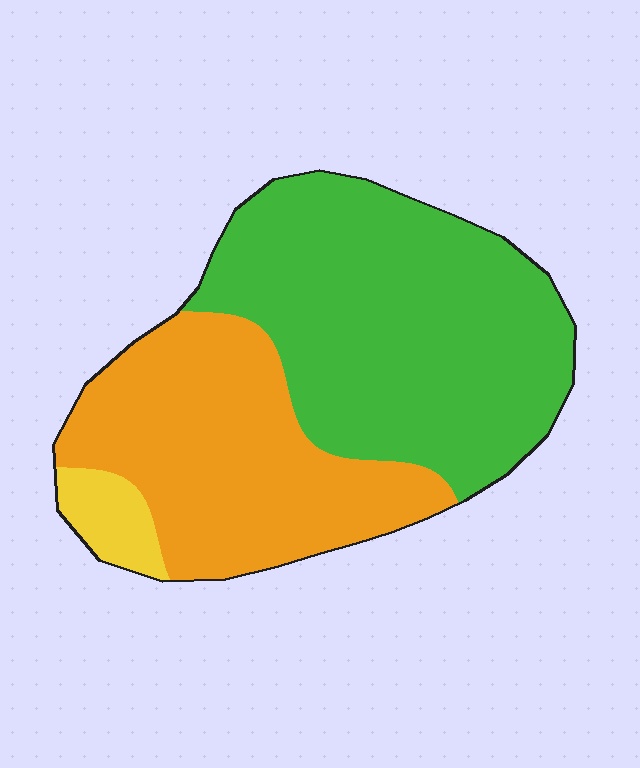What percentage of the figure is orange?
Orange covers roughly 40% of the figure.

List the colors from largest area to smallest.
From largest to smallest: green, orange, yellow.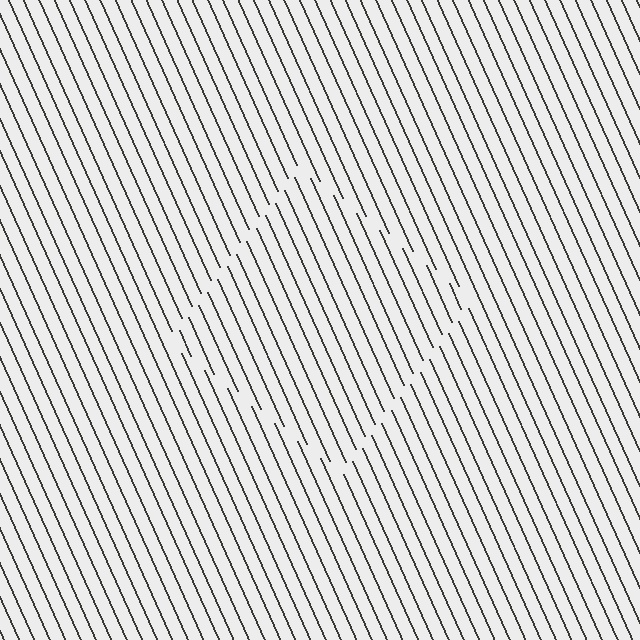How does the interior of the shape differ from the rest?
The interior of the shape contains the same grating, shifted by half a period — the contour is defined by the phase discontinuity where line-ends from the inner and outer gratings abut.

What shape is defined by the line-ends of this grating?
An illusory square. The interior of the shape contains the same grating, shifted by half a period — the contour is defined by the phase discontinuity where line-ends from the inner and outer gratings abut.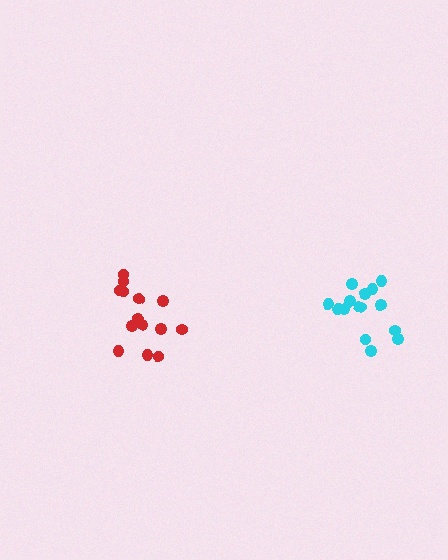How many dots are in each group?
Group 1: 14 dots, Group 2: 15 dots (29 total).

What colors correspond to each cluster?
The clusters are colored: red, cyan.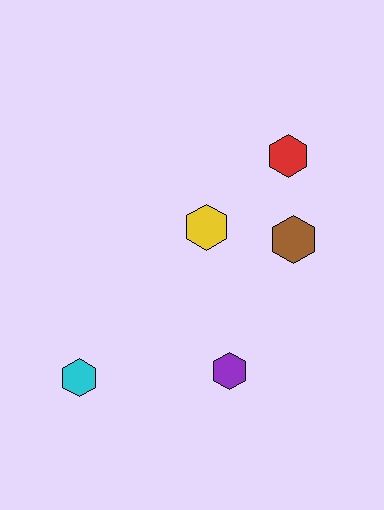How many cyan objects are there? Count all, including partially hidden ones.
There is 1 cyan object.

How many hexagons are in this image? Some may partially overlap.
There are 5 hexagons.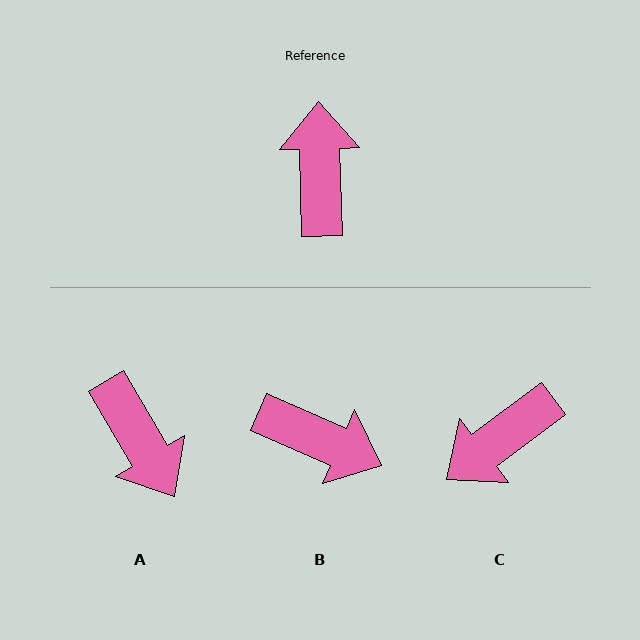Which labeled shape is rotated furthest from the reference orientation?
A, about 151 degrees away.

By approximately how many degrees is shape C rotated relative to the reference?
Approximately 126 degrees counter-clockwise.